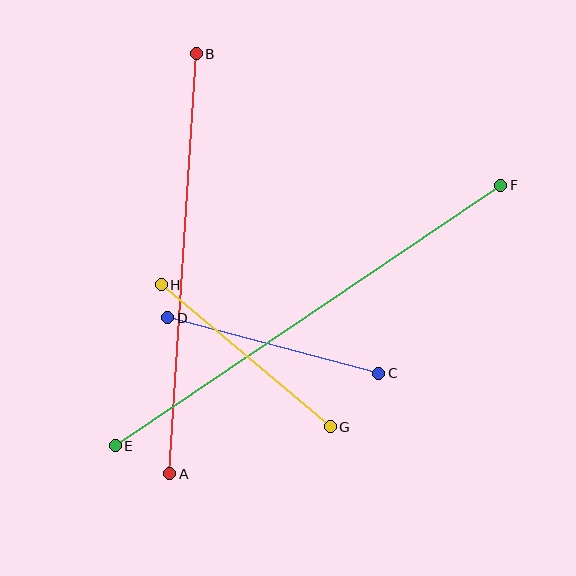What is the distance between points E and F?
The distance is approximately 465 pixels.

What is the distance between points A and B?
The distance is approximately 421 pixels.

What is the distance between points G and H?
The distance is approximately 221 pixels.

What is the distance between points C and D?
The distance is approximately 218 pixels.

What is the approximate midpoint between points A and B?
The midpoint is at approximately (183, 264) pixels.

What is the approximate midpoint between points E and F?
The midpoint is at approximately (308, 315) pixels.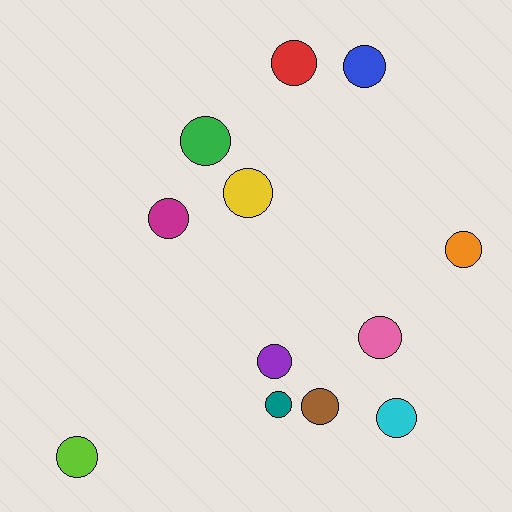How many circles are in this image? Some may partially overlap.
There are 12 circles.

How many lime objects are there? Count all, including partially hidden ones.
There is 1 lime object.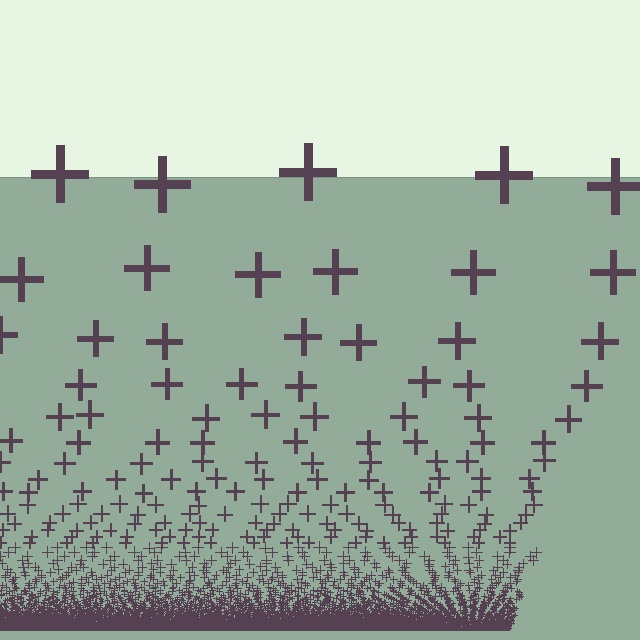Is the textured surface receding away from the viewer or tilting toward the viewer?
The surface appears to tilt toward the viewer. Texture elements get larger and sparser toward the top.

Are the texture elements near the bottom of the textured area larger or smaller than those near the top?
Smaller. The gradient is inverted — elements near the bottom are smaller and denser.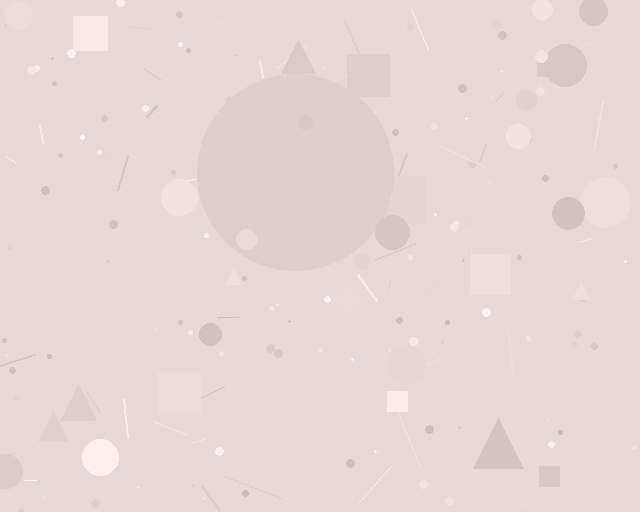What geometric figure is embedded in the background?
A circle is embedded in the background.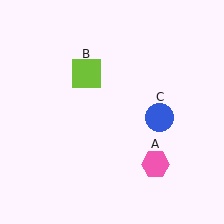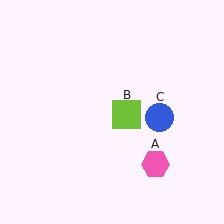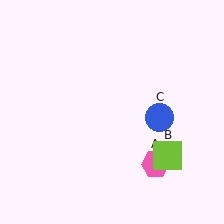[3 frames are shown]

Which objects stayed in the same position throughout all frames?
Pink hexagon (object A) and blue circle (object C) remained stationary.